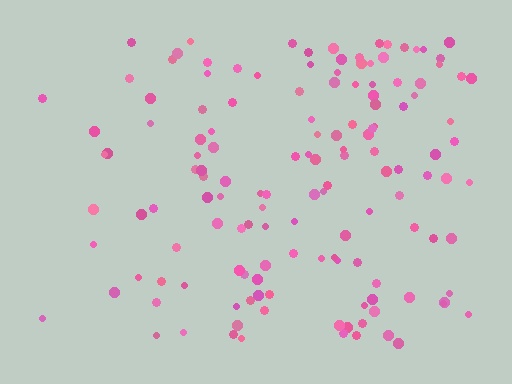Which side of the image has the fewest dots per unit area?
The left.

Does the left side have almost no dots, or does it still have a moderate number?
Still a moderate number, just noticeably fewer than the right.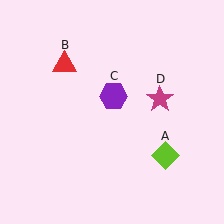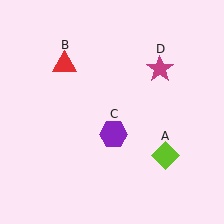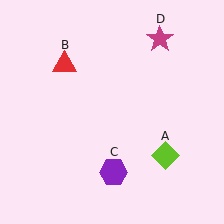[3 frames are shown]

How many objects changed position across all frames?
2 objects changed position: purple hexagon (object C), magenta star (object D).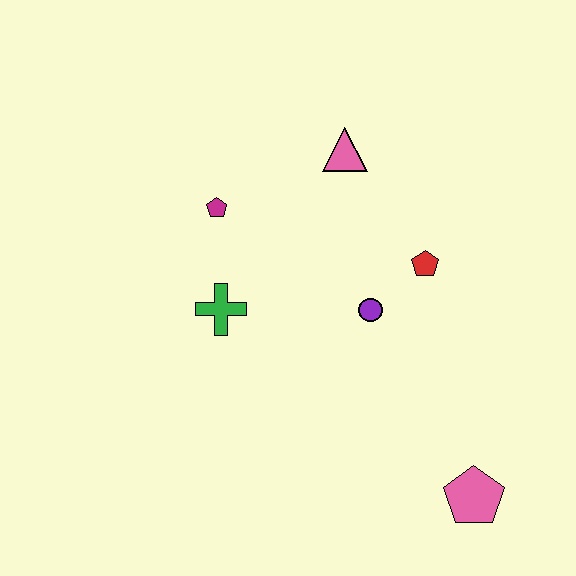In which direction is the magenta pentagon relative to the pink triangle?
The magenta pentagon is to the left of the pink triangle.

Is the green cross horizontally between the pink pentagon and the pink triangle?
No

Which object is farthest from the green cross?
The pink pentagon is farthest from the green cross.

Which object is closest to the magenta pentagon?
The green cross is closest to the magenta pentagon.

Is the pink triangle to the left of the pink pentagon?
Yes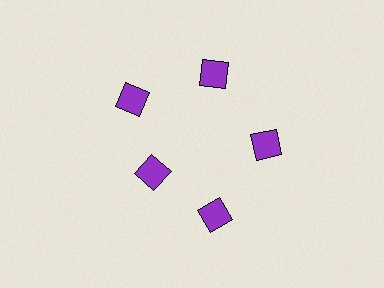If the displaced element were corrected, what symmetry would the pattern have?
It would have 5-fold rotational symmetry — the pattern would map onto itself every 72 degrees.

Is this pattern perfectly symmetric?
No. The 5 purple squares are arranged in a ring, but one element near the 8 o'clock position is pulled inward toward the center, breaking the 5-fold rotational symmetry.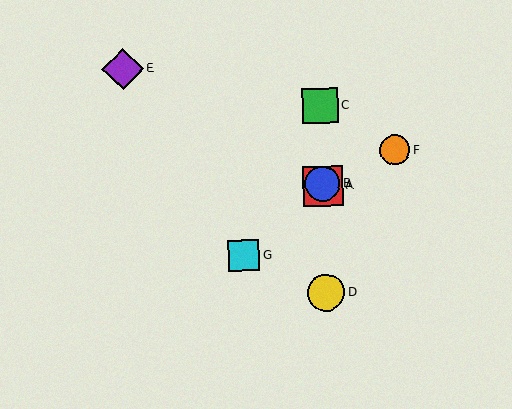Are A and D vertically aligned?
Yes, both are at x≈323.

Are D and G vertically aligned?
No, D is at x≈326 and G is at x≈244.